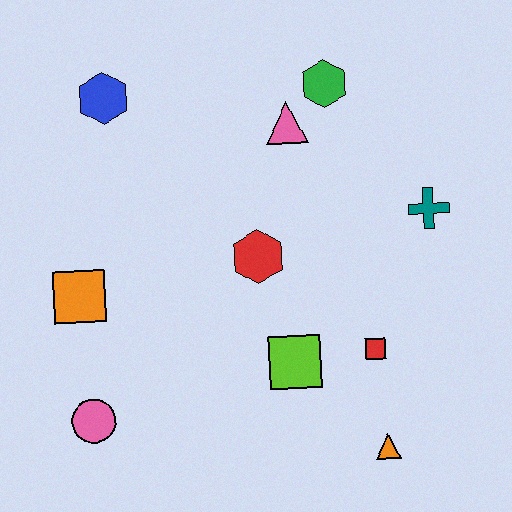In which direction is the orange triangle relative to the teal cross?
The orange triangle is below the teal cross.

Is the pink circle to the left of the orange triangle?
Yes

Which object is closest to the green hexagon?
The pink triangle is closest to the green hexagon.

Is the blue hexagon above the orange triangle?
Yes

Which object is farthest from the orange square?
The teal cross is farthest from the orange square.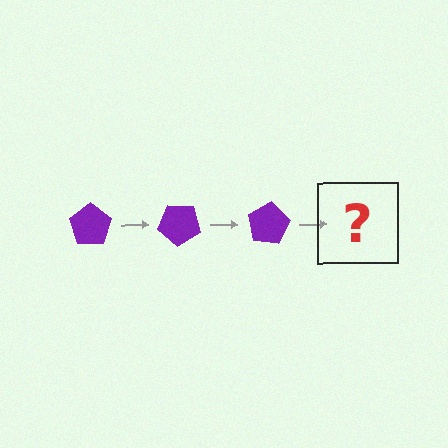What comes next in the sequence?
The next element should be a purple pentagon rotated 120 degrees.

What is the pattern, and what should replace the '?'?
The pattern is that the pentagon rotates 40 degrees each step. The '?' should be a purple pentagon rotated 120 degrees.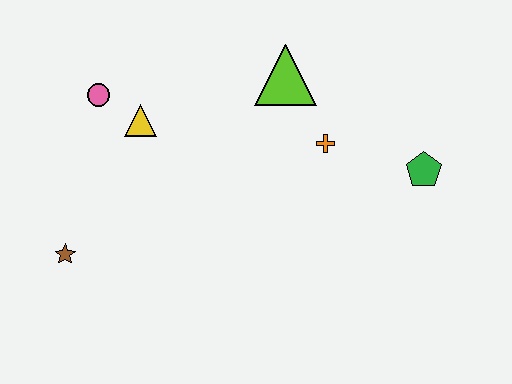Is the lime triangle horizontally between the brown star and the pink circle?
No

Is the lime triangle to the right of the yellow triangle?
Yes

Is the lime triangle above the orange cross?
Yes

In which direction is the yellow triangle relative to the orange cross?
The yellow triangle is to the left of the orange cross.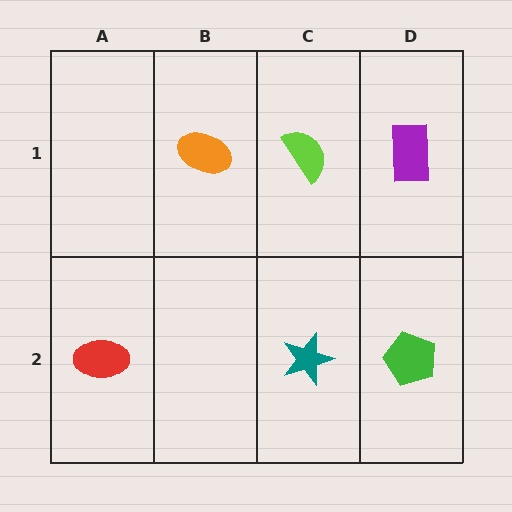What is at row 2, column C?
A teal star.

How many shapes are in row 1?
3 shapes.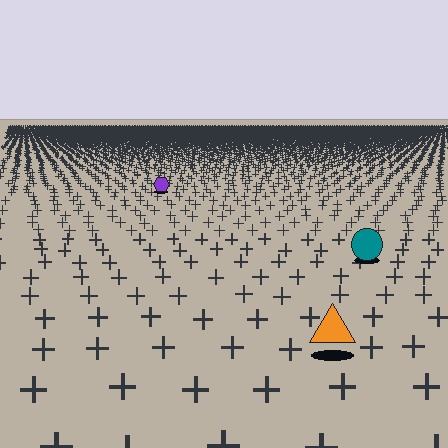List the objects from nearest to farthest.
From nearest to farthest: the orange triangle, the teal circle, the purple hexagon.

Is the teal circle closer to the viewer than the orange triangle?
No. The orange triangle is closer — you can tell from the texture gradient: the ground texture is coarser near it.